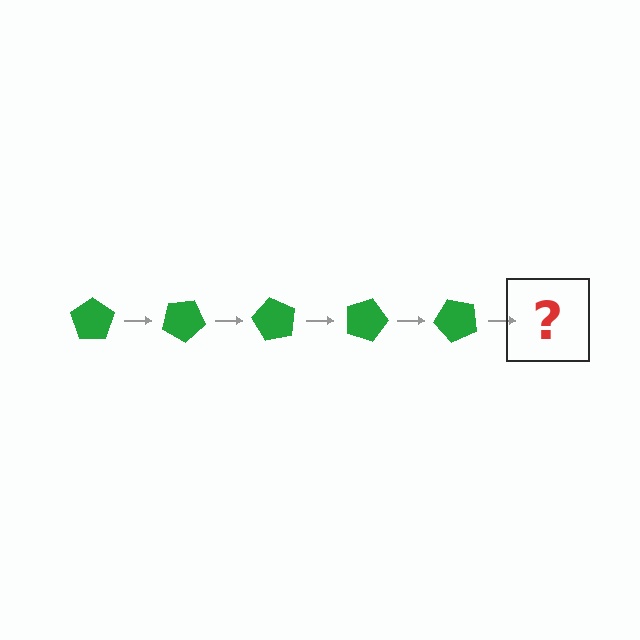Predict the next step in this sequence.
The next step is a green pentagon rotated 150 degrees.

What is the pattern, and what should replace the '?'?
The pattern is that the pentagon rotates 30 degrees each step. The '?' should be a green pentagon rotated 150 degrees.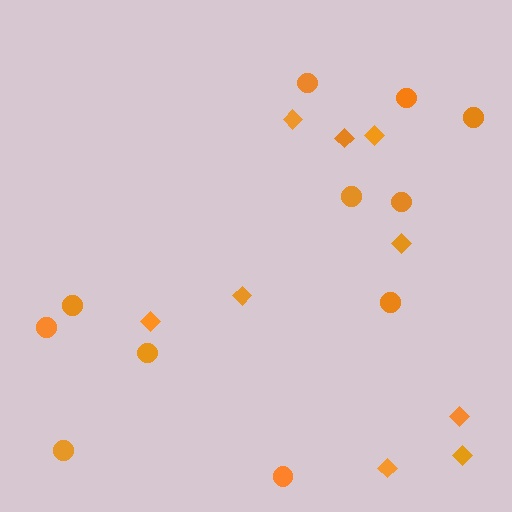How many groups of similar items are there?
There are 2 groups: one group of diamonds (9) and one group of circles (11).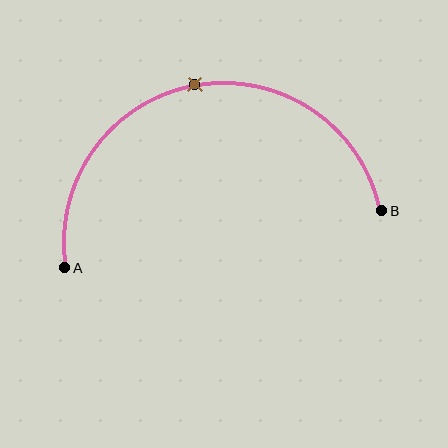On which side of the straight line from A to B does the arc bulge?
The arc bulges above the straight line connecting A and B.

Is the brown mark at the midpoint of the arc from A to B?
Yes. The brown mark lies on the arc at equal arc-length from both A and B — it is the arc midpoint.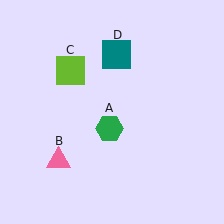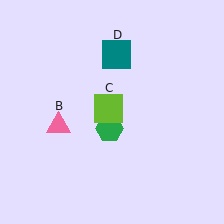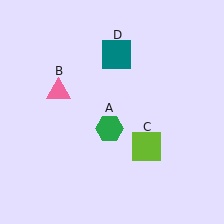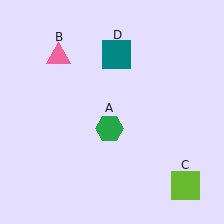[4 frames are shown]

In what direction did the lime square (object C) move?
The lime square (object C) moved down and to the right.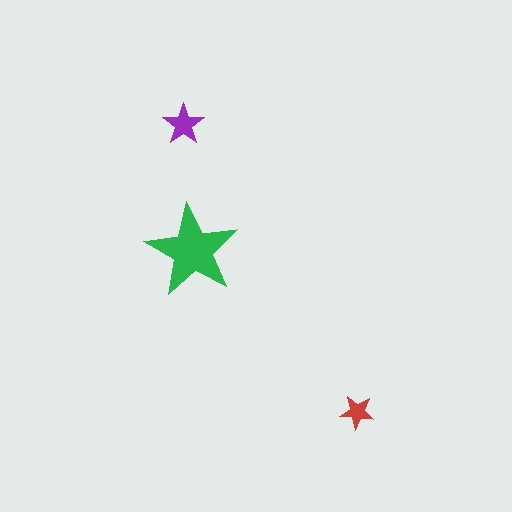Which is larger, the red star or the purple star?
The purple one.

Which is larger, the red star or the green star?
The green one.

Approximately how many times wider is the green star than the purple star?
About 2 times wider.